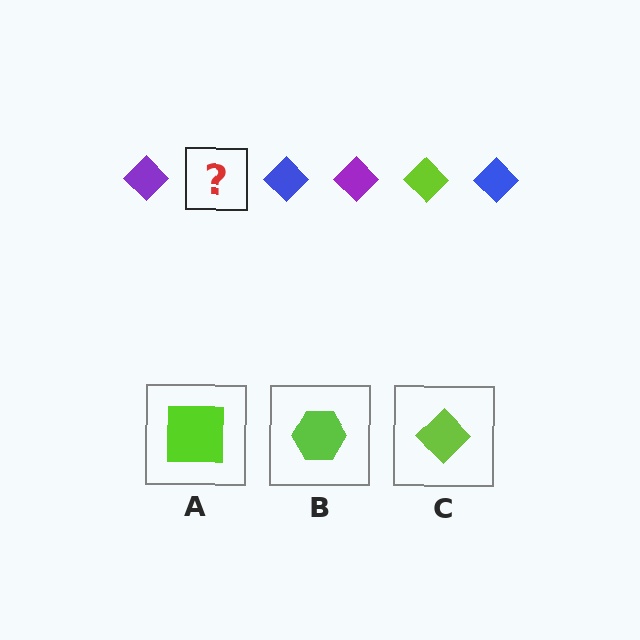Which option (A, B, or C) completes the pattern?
C.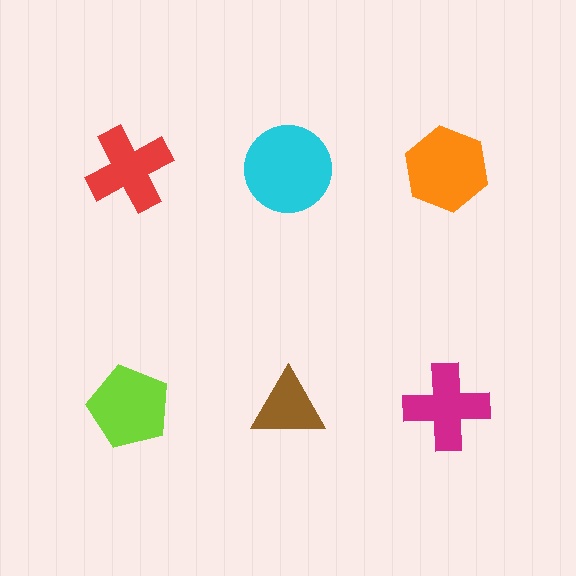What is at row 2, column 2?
A brown triangle.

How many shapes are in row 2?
3 shapes.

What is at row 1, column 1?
A red cross.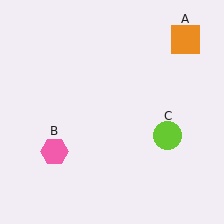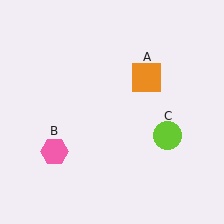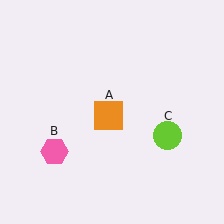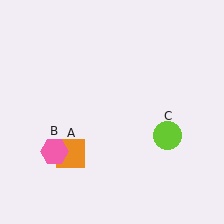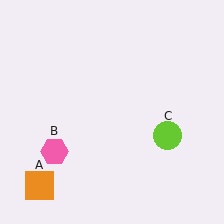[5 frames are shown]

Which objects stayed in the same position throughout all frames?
Pink hexagon (object B) and lime circle (object C) remained stationary.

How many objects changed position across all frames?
1 object changed position: orange square (object A).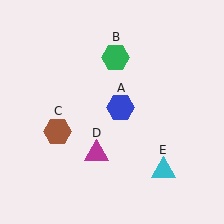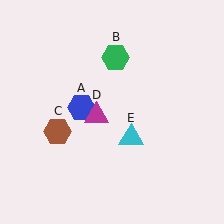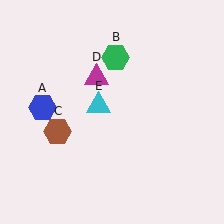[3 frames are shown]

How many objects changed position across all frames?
3 objects changed position: blue hexagon (object A), magenta triangle (object D), cyan triangle (object E).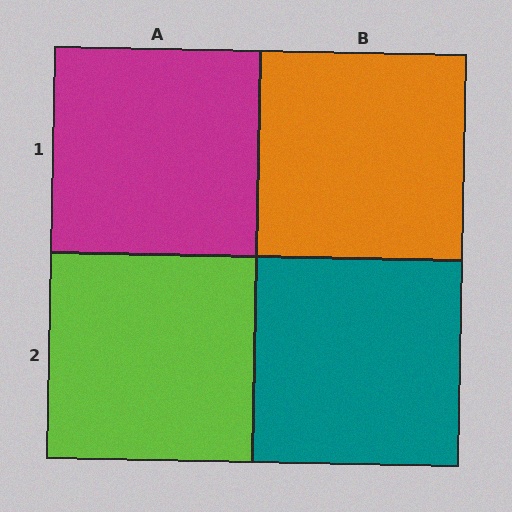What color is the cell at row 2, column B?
Teal.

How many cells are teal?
1 cell is teal.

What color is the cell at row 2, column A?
Lime.